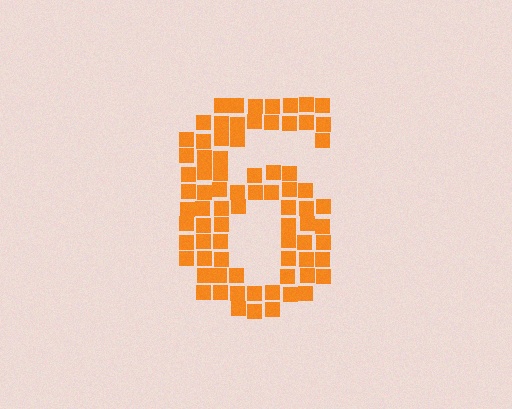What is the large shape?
The large shape is the digit 6.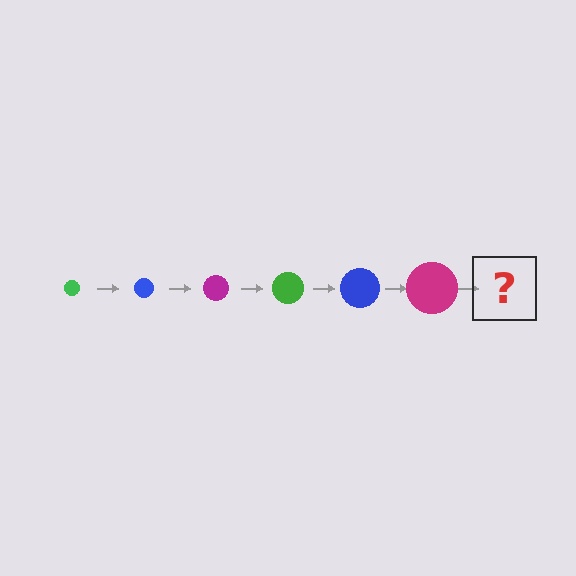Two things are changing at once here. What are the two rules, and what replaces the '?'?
The two rules are that the circle grows larger each step and the color cycles through green, blue, and magenta. The '?' should be a green circle, larger than the previous one.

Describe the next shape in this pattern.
It should be a green circle, larger than the previous one.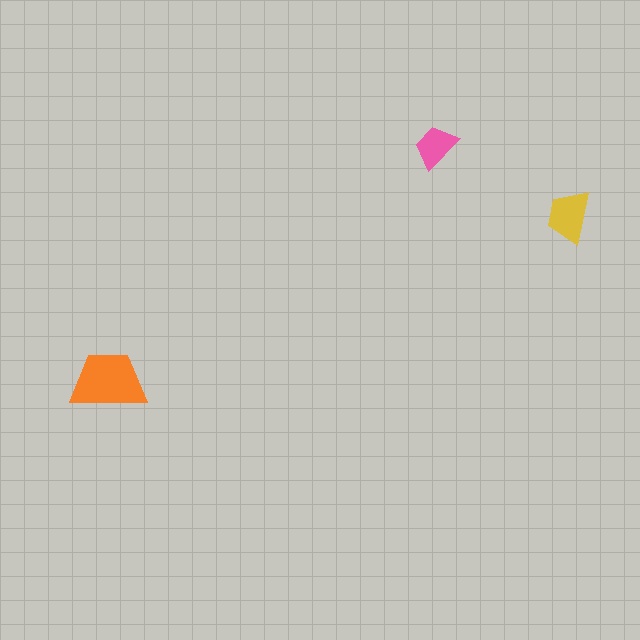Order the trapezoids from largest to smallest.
the orange one, the yellow one, the pink one.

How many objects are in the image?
There are 3 objects in the image.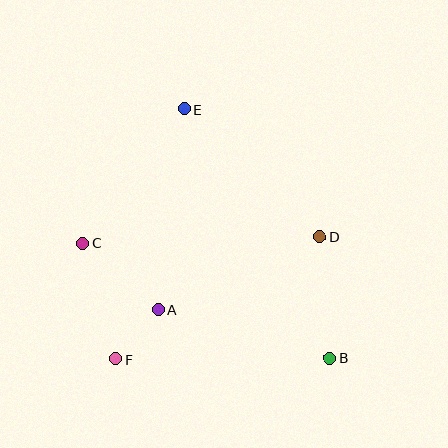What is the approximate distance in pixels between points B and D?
The distance between B and D is approximately 122 pixels.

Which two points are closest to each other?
Points A and F are closest to each other.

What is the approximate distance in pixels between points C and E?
The distance between C and E is approximately 168 pixels.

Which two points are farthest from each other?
Points B and E are farthest from each other.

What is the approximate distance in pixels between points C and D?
The distance between C and D is approximately 237 pixels.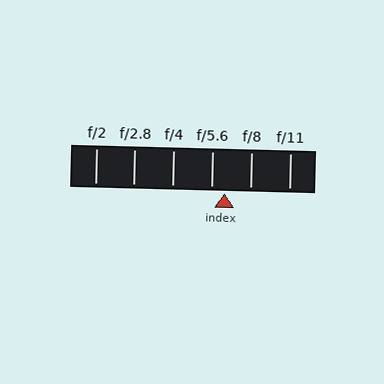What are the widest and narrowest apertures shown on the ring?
The widest aperture shown is f/2 and the narrowest is f/11.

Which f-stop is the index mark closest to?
The index mark is closest to f/5.6.